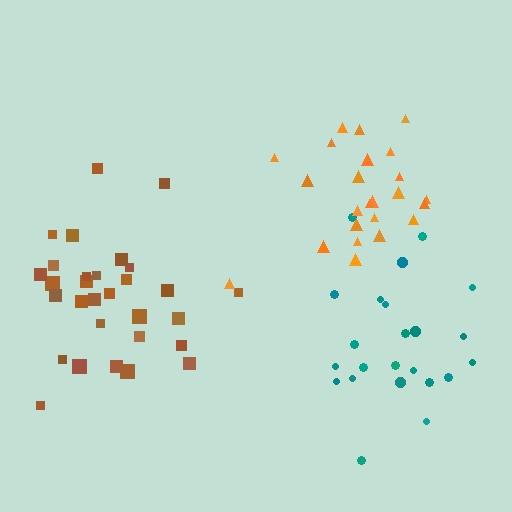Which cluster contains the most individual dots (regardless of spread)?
Brown (30).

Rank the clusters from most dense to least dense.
brown, orange, teal.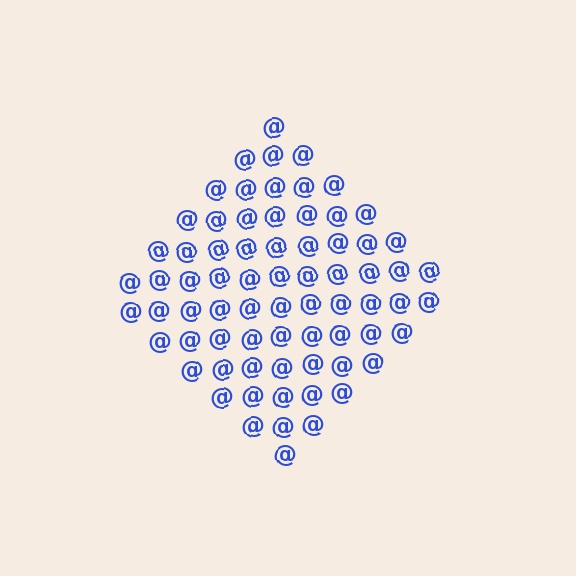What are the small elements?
The small elements are at signs.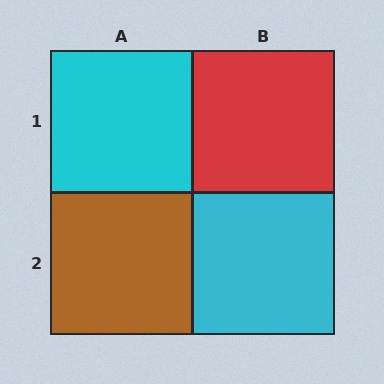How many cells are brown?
1 cell is brown.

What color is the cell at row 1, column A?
Cyan.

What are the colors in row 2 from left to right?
Brown, cyan.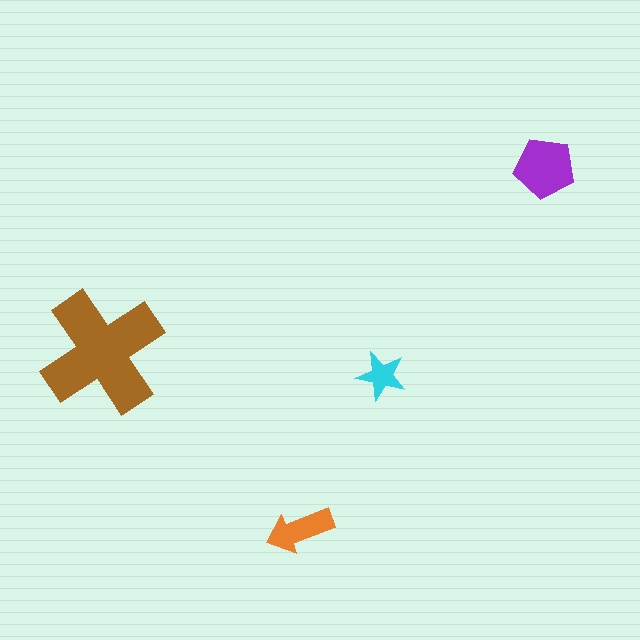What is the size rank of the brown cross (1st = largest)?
1st.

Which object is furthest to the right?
The purple pentagon is rightmost.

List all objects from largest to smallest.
The brown cross, the purple pentagon, the orange arrow, the cyan star.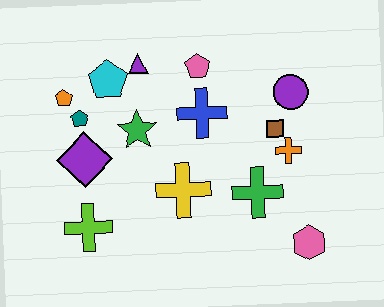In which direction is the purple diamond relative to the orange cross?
The purple diamond is to the left of the orange cross.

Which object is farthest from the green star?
The pink hexagon is farthest from the green star.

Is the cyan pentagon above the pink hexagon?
Yes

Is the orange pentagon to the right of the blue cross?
No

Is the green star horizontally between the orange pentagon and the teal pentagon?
No